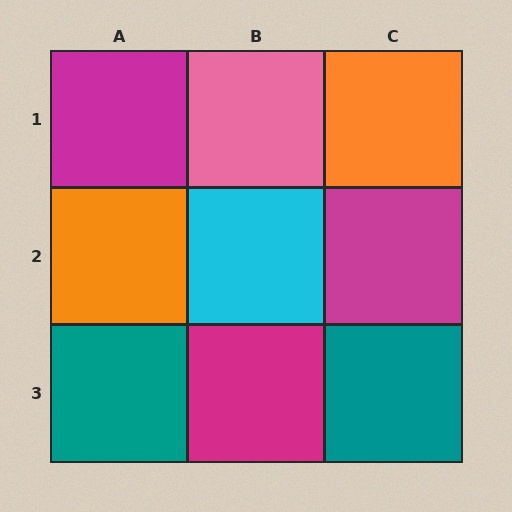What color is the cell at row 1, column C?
Orange.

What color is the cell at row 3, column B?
Magenta.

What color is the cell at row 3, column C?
Teal.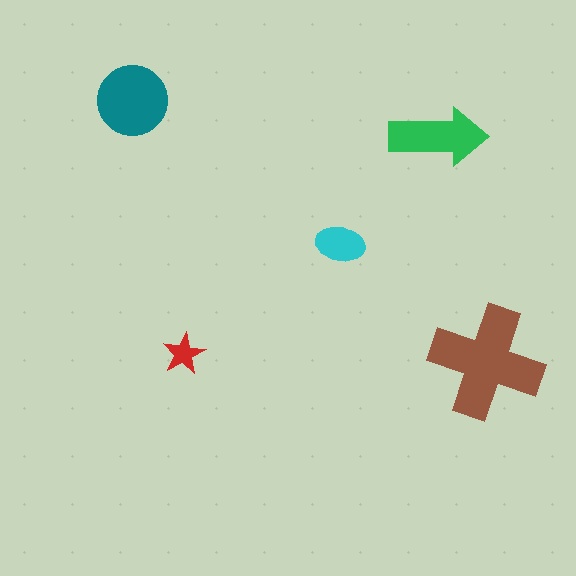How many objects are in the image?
There are 5 objects in the image.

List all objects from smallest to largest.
The red star, the cyan ellipse, the green arrow, the teal circle, the brown cross.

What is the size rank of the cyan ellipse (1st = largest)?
4th.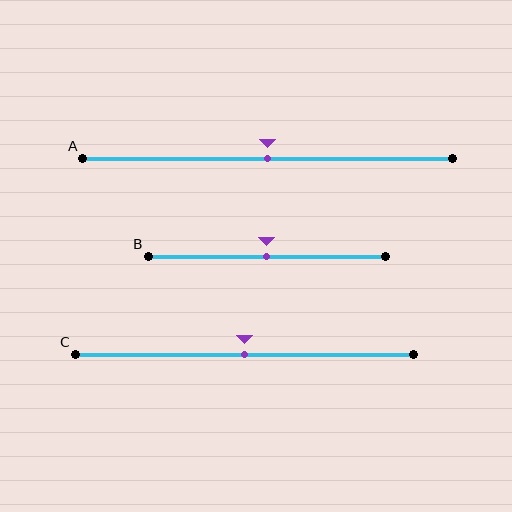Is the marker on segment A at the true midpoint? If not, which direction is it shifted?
Yes, the marker on segment A is at the true midpoint.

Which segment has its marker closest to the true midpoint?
Segment A has its marker closest to the true midpoint.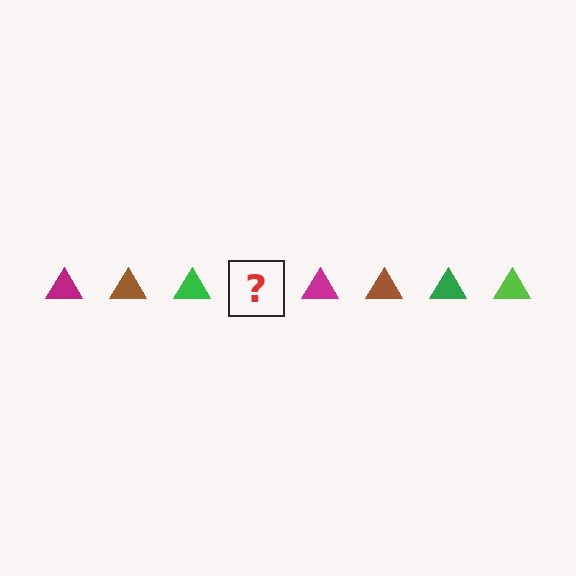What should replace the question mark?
The question mark should be replaced with a lime triangle.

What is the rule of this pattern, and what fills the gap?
The rule is that the pattern cycles through magenta, brown, green, lime triangles. The gap should be filled with a lime triangle.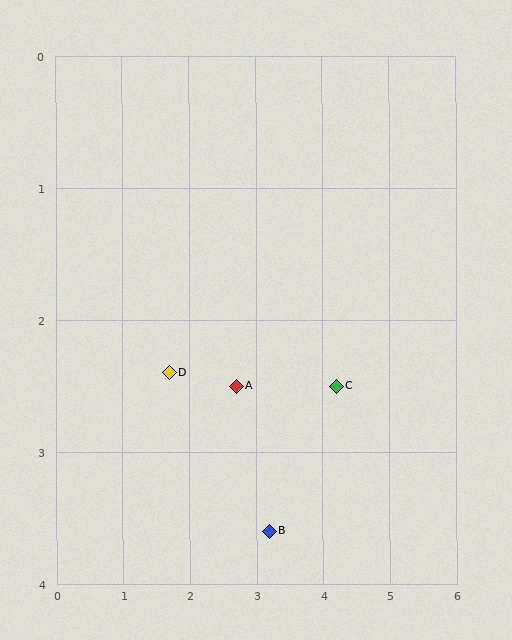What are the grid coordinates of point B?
Point B is at approximately (3.2, 3.6).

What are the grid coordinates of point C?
Point C is at approximately (4.2, 2.5).